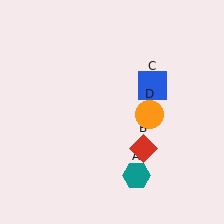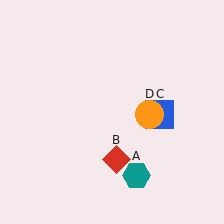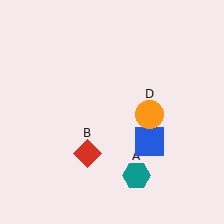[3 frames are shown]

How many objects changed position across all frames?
2 objects changed position: red diamond (object B), blue square (object C).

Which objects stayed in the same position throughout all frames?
Teal hexagon (object A) and orange circle (object D) remained stationary.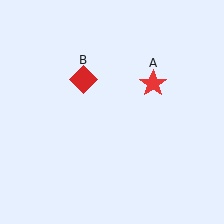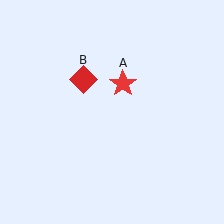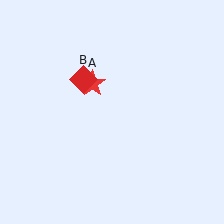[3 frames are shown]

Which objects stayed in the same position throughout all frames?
Red diamond (object B) remained stationary.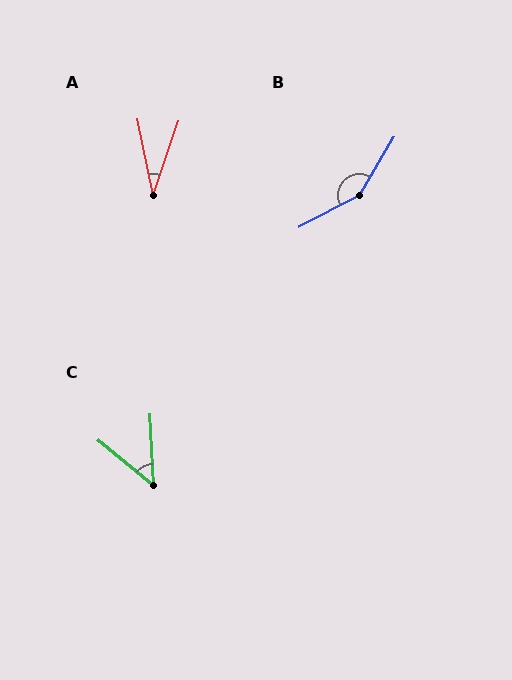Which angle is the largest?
B, at approximately 147 degrees.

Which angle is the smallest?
A, at approximately 30 degrees.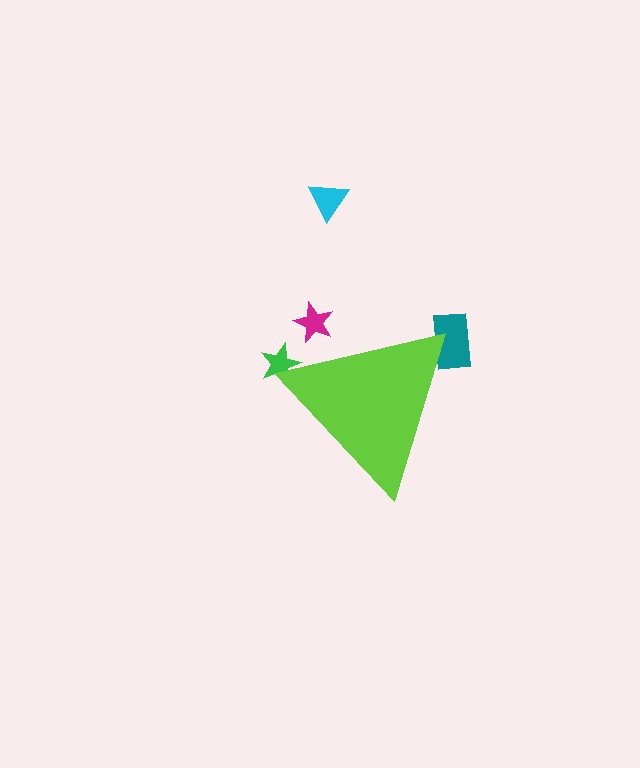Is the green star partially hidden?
Yes, the green star is partially hidden behind the lime triangle.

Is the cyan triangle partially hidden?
No, the cyan triangle is fully visible.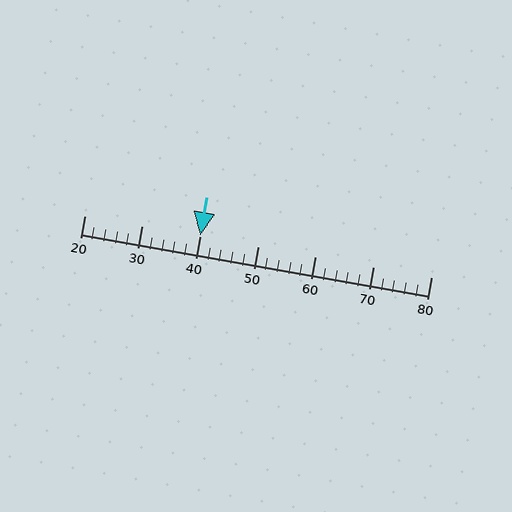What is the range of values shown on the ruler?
The ruler shows values from 20 to 80.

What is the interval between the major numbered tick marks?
The major tick marks are spaced 10 units apart.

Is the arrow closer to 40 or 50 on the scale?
The arrow is closer to 40.